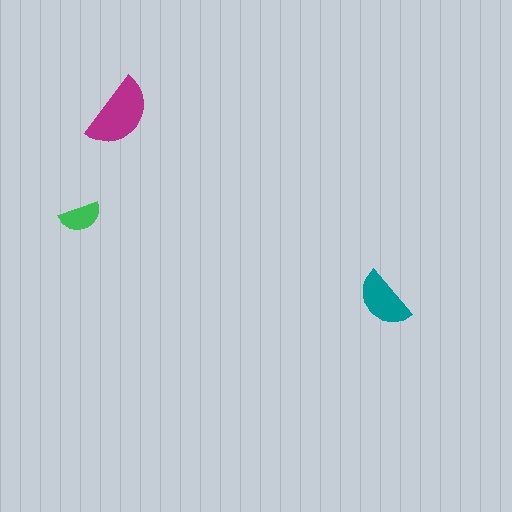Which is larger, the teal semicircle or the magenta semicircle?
The magenta one.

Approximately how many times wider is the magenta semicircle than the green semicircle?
About 2 times wider.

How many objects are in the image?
There are 3 objects in the image.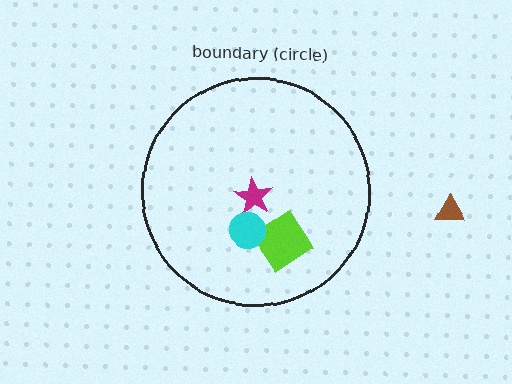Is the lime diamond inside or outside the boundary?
Inside.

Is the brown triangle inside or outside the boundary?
Outside.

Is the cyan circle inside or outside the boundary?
Inside.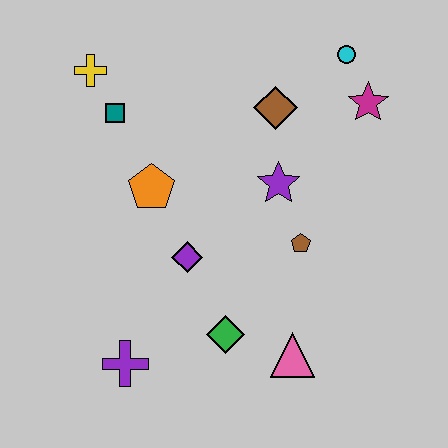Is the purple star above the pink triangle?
Yes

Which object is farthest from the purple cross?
The cyan circle is farthest from the purple cross.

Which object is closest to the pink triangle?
The green diamond is closest to the pink triangle.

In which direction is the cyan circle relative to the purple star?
The cyan circle is above the purple star.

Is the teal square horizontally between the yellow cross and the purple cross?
Yes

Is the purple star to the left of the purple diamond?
No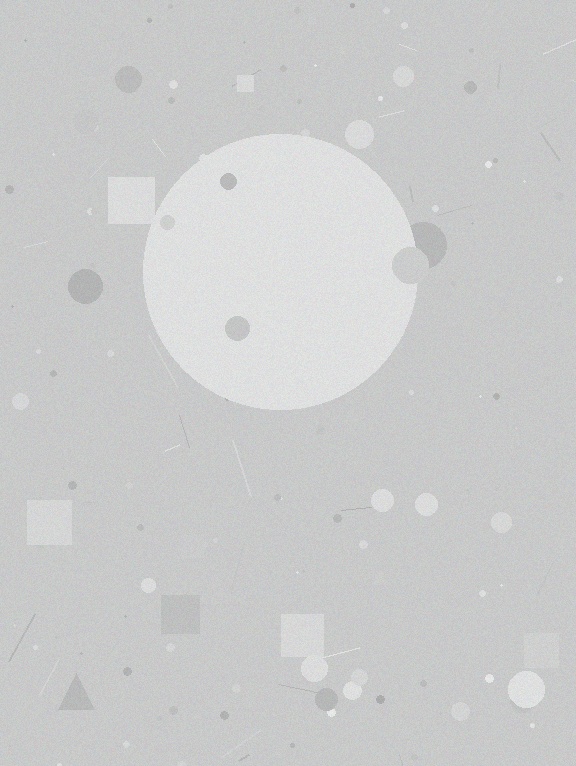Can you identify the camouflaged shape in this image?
The camouflaged shape is a circle.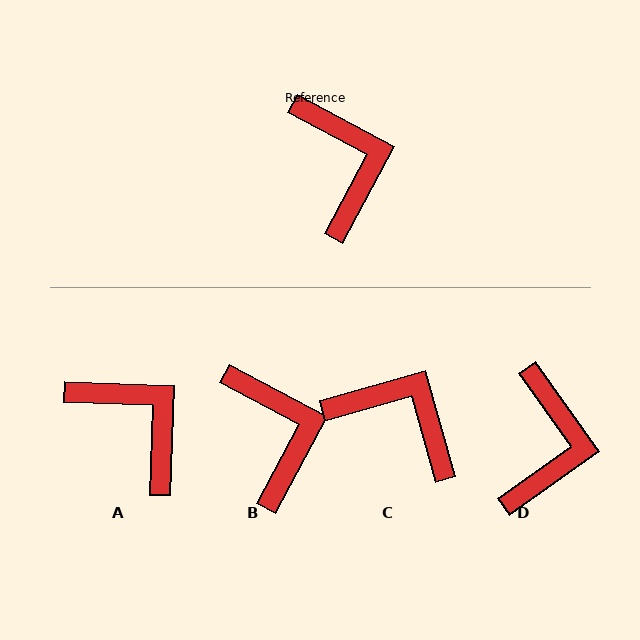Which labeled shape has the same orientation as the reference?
B.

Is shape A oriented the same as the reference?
No, it is off by about 26 degrees.